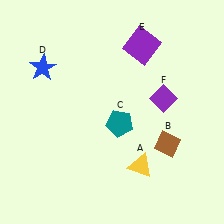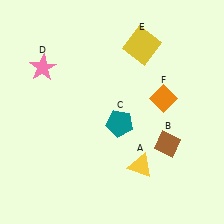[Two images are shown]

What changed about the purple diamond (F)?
In Image 1, F is purple. In Image 2, it changed to orange.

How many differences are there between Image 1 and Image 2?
There are 3 differences between the two images.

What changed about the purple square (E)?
In Image 1, E is purple. In Image 2, it changed to yellow.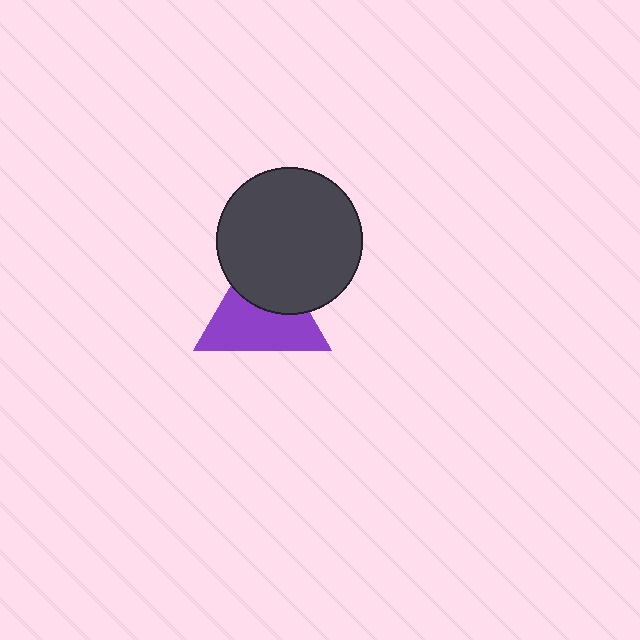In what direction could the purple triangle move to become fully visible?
The purple triangle could move down. That would shift it out from behind the dark gray circle entirely.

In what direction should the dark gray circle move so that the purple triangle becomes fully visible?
The dark gray circle should move up. That is the shortest direction to clear the overlap and leave the purple triangle fully visible.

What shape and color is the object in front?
The object in front is a dark gray circle.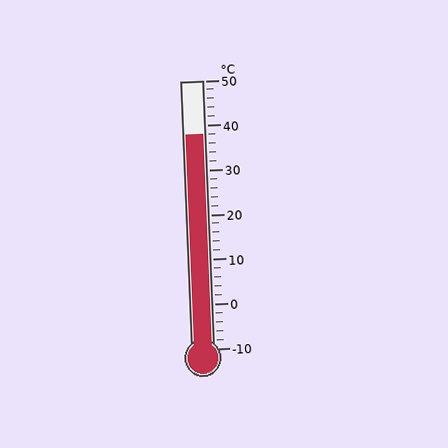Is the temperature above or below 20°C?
The temperature is above 20°C.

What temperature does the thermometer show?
The thermometer shows approximately 38°C.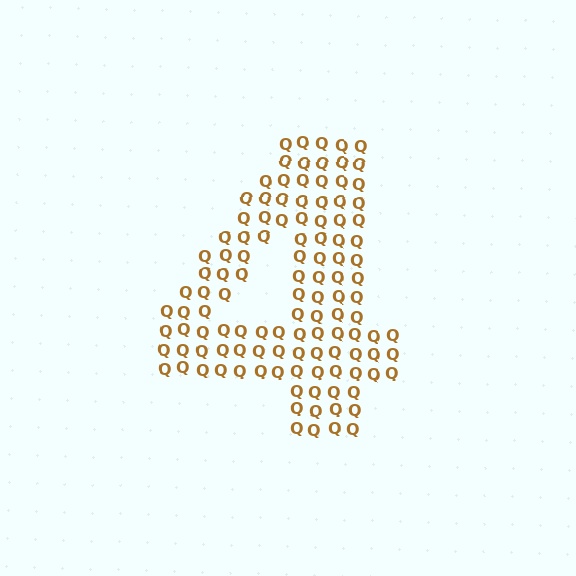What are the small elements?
The small elements are letter Q's.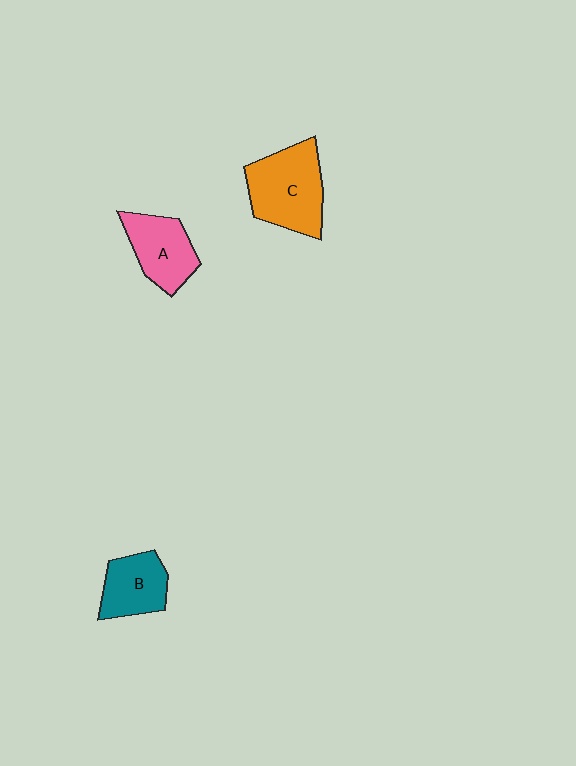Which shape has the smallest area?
Shape B (teal).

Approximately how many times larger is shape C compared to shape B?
Approximately 1.5 times.